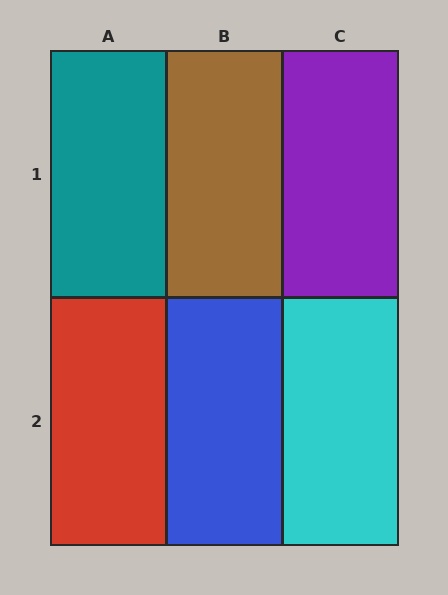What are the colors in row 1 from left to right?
Teal, brown, purple.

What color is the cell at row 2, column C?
Cyan.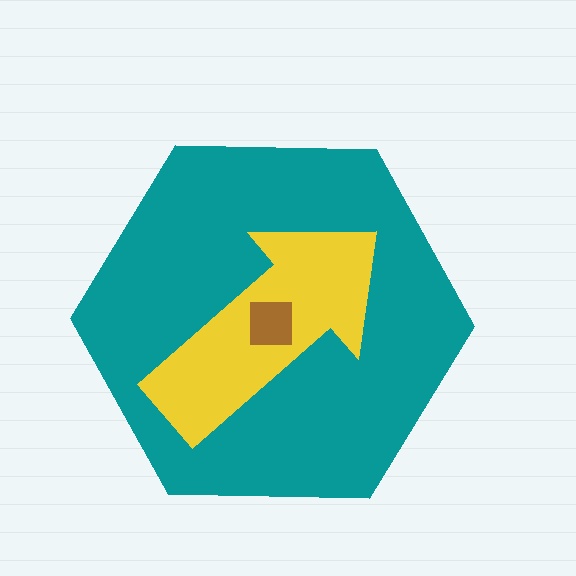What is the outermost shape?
The teal hexagon.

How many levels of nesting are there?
3.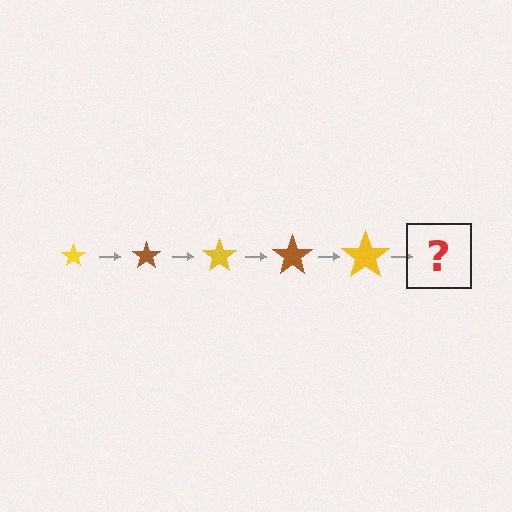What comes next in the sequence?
The next element should be a brown star, larger than the previous one.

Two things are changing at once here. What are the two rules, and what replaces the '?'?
The two rules are that the star grows larger each step and the color cycles through yellow and brown. The '?' should be a brown star, larger than the previous one.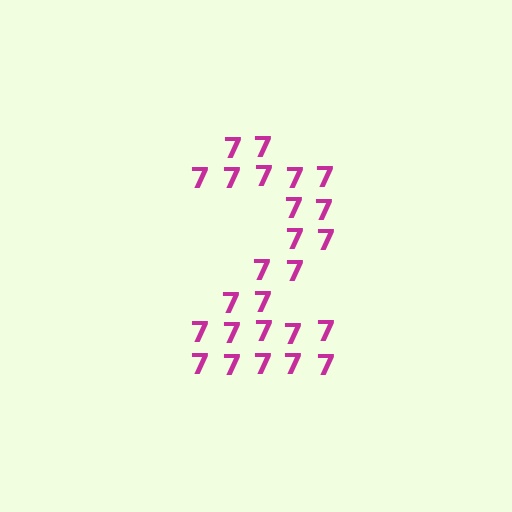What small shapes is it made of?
It is made of small digit 7's.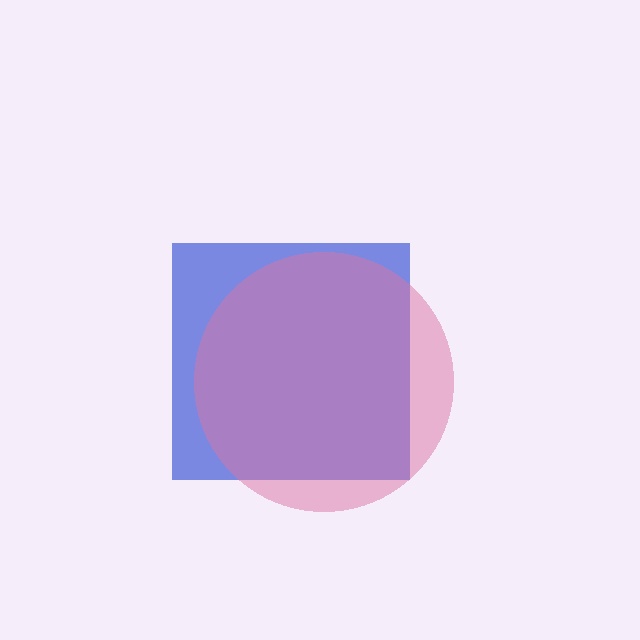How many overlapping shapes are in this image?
There are 2 overlapping shapes in the image.